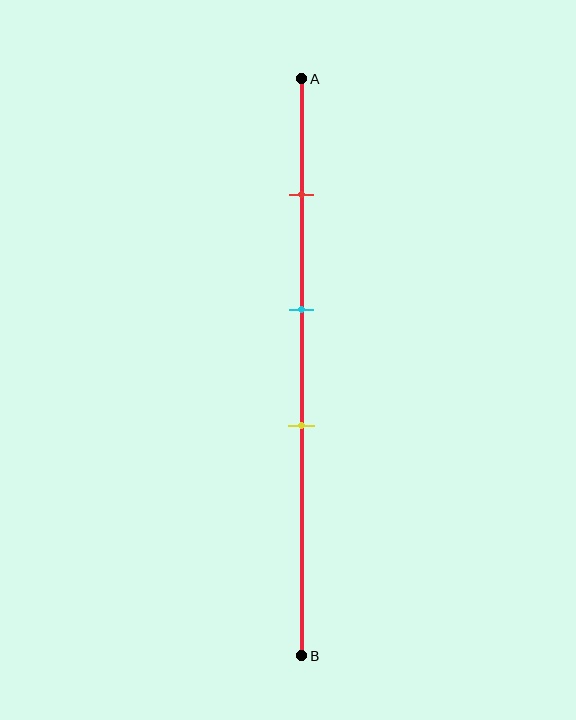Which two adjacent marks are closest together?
The cyan and yellow marks are the closest adjacent pair.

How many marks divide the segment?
There are 3 marks dividing the segment.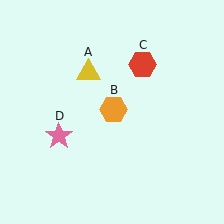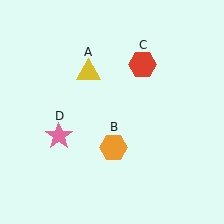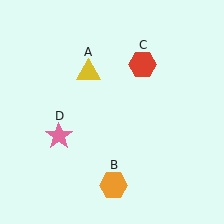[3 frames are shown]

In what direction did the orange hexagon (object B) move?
The orange hexagon (object B) moved down.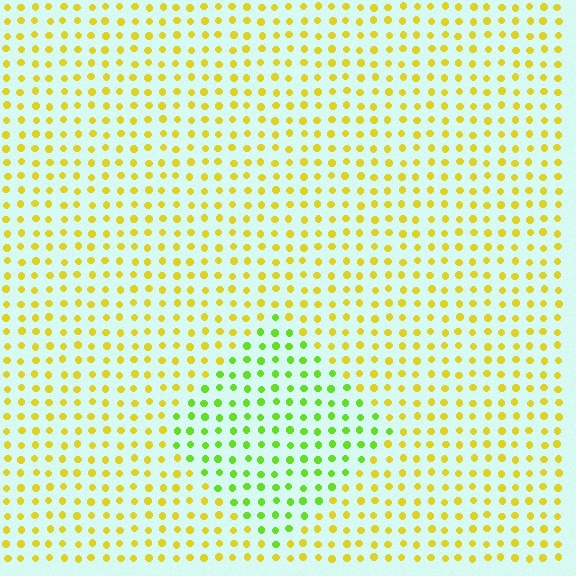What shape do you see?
I see a diamond.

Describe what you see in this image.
The image is filled with small yellow elements in a uniform arrangement. A diamond-shaped region is visible where the elements are tinted to a slightly different hue, forming a subtle color boundary.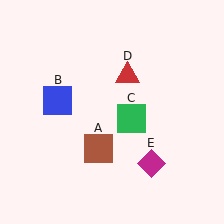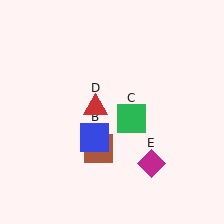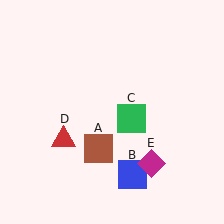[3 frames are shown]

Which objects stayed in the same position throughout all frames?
Brown square (object A) and green square (object C) and magenta diamond (object E) remained stationary.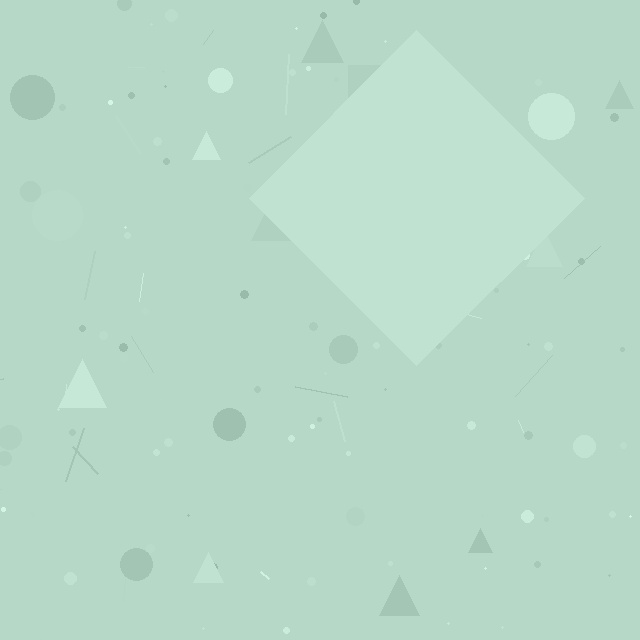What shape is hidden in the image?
A diamond is hidden in the image.